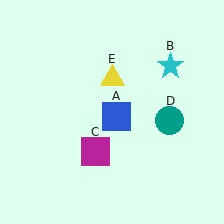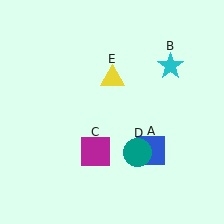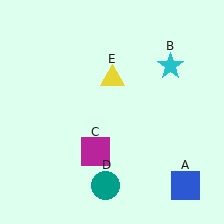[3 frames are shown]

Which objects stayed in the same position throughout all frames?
Cyan star (object B) and magenta square (object C) and yellow triangle (object E) remained stationary.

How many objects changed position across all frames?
2 objects changed position: blue square (object A), teal circle (object D).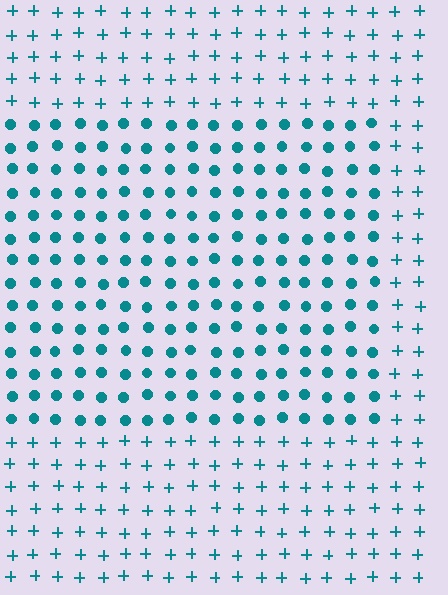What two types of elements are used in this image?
The image uses circles inside the rectangle region and plus signs outside it.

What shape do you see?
I see a rectangle.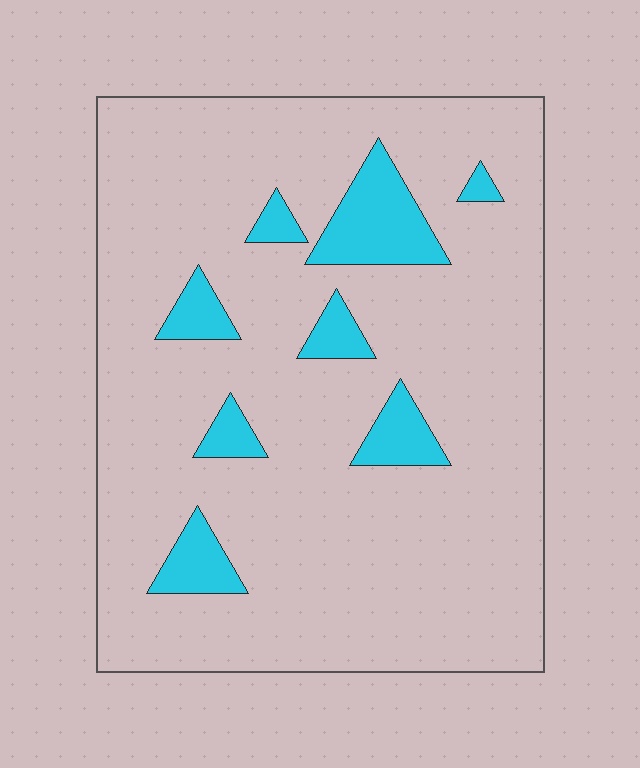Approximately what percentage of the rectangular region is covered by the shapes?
Approximately 10%.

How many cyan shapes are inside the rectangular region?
8.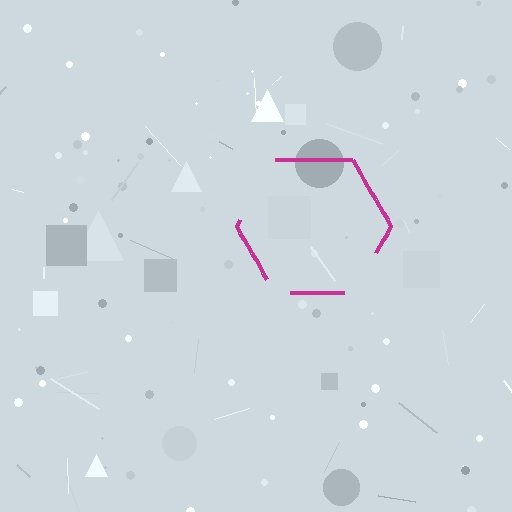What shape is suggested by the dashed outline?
The dashed outline suggests a hexagon.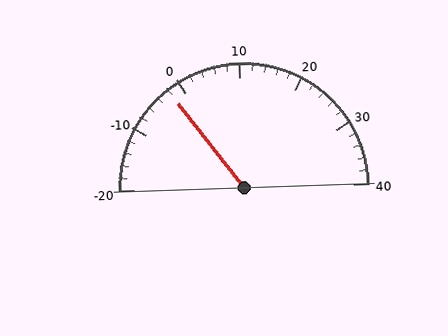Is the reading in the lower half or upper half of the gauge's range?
The reading is in the lower half of the range (-20 to 40).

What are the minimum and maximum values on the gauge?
The gauge ranges from -20 to 40.